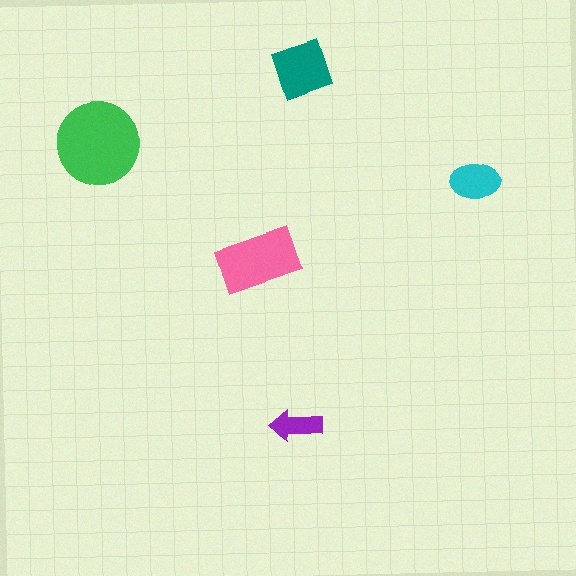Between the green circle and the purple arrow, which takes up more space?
The green circle.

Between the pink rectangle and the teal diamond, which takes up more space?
The pink rectangle.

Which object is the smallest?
The purple arrow.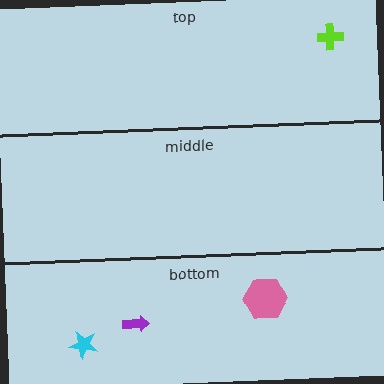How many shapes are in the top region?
1.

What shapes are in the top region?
The lime cross.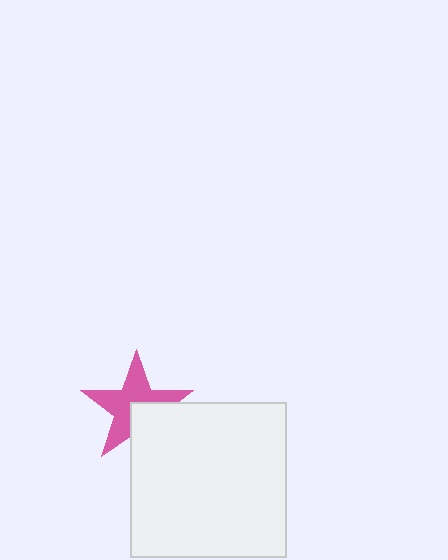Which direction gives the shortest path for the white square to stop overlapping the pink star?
Moving toward the lower-right gives the shortest separation.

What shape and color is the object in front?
The object in front is a white square.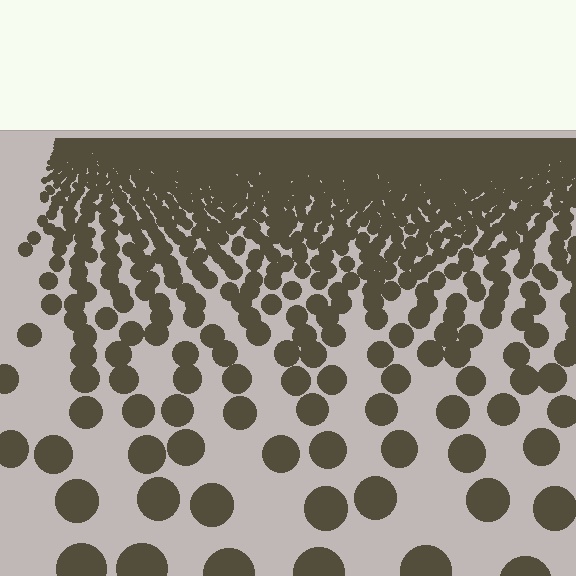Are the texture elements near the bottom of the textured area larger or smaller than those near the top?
Larger. Near the bottom, elements are closer to the viewer and appear at a bigger on-screen size.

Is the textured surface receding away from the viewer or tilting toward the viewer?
The surface is receding away from the viewer. Texture elements get smaller and denser toward the top.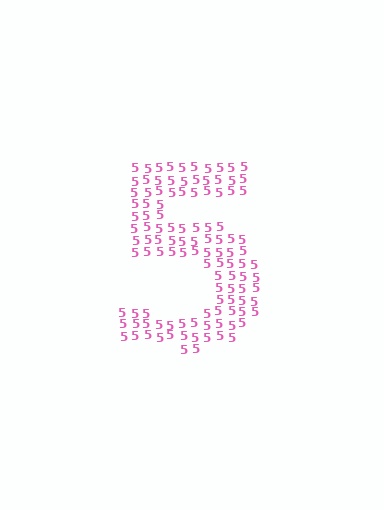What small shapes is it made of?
It is made of small digit 5's.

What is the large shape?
The large shape is the digit 5.